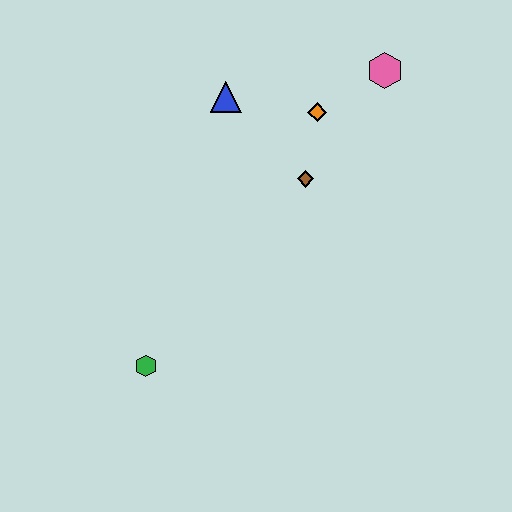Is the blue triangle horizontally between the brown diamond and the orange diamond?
No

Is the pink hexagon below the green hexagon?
No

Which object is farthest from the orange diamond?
The green hexagon is farthest from the orange diamond.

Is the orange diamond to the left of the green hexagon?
No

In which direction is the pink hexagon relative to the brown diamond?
The pink hexagon is above the brown diamond.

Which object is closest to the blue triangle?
The orange diamond is closest to the blue triangle.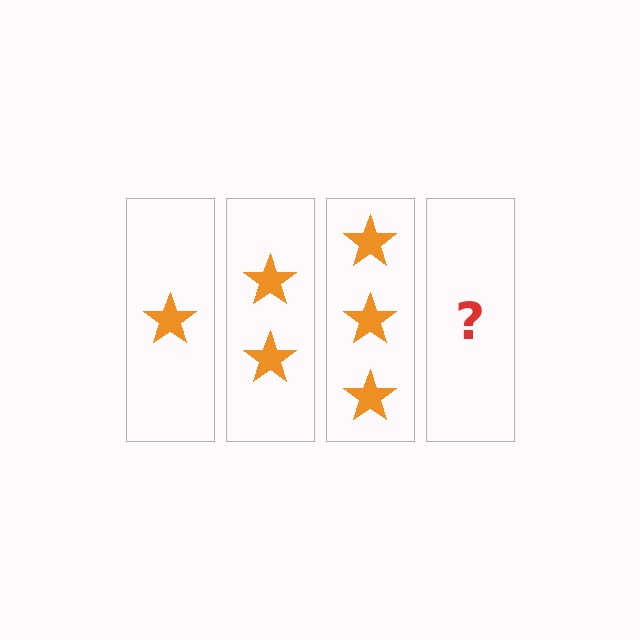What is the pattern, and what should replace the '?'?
The pattern is that each step adds one more star. The '?' should be 4 stars.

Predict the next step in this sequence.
The next step is 4 stars.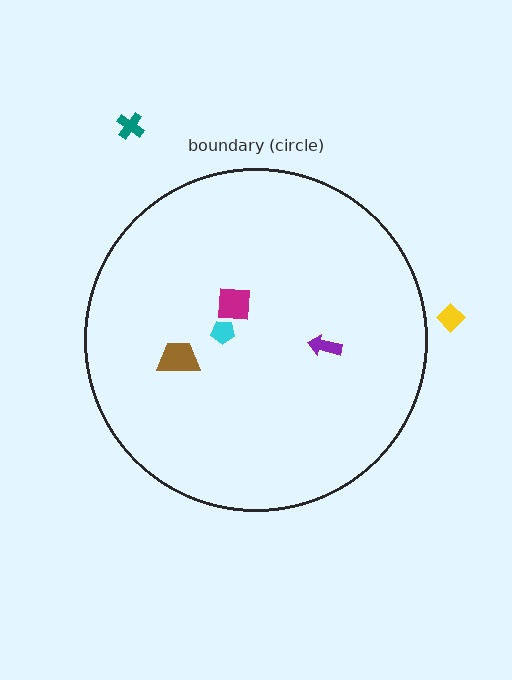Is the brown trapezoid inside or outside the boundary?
Inside.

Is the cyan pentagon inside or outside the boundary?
Inside.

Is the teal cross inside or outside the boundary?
Outside.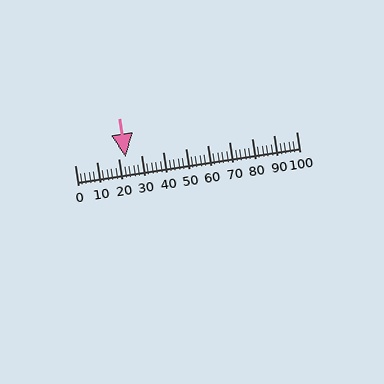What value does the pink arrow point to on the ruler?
The pink arrow points to approximately 23.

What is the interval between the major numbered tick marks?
The major tick marks are spaced 10 units apart.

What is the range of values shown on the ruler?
The ruler shows values from 0 to 100.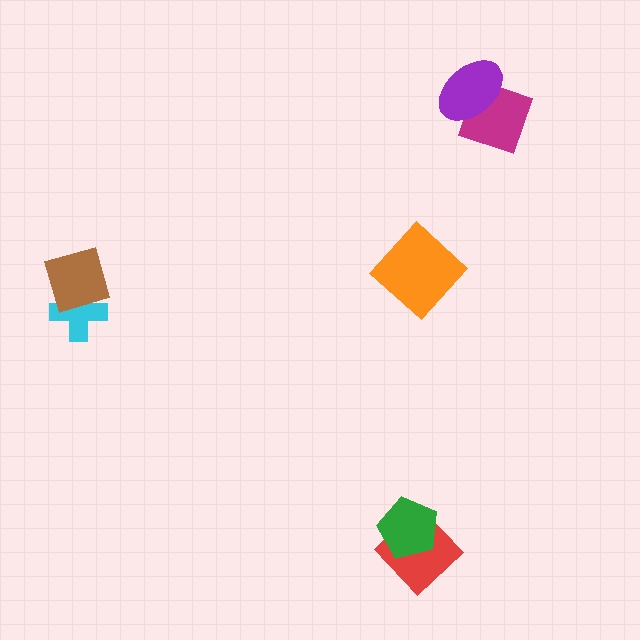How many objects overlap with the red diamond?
1 object overlaps with the red diamond.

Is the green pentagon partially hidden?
No, no other shape covers it.